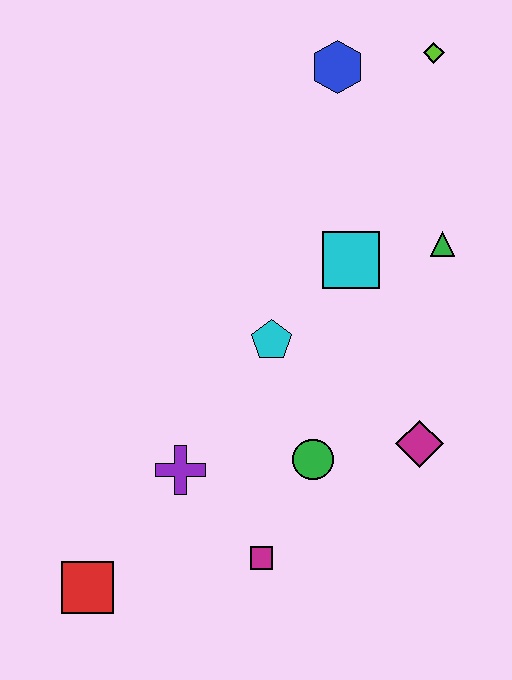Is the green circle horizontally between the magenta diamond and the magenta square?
Yes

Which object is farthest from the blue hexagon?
The red square is farthest from the blue hexagon.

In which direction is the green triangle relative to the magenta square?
The green triangle is above the magenta square.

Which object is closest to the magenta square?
The green circle is closest to the magenta square.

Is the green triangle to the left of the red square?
No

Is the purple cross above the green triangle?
No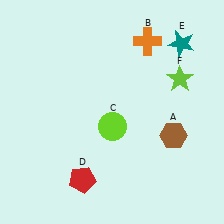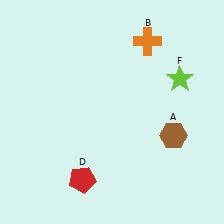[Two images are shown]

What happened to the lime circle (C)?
The lime circle (C) was removed in Image 2. It was in the bottom-right area of Image 1.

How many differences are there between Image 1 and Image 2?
There are 2 differences between the two images.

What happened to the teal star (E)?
The teal star (E) was removed in Image 2. It was in the top-right area of Image 1.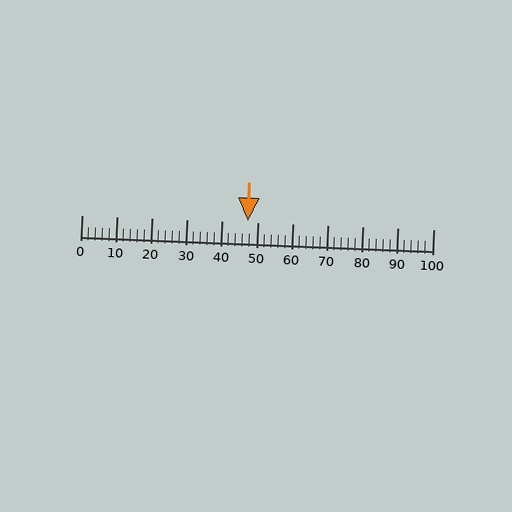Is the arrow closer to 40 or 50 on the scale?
The arrow is closer to 50.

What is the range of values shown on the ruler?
The ruler shows values from 0 to 100.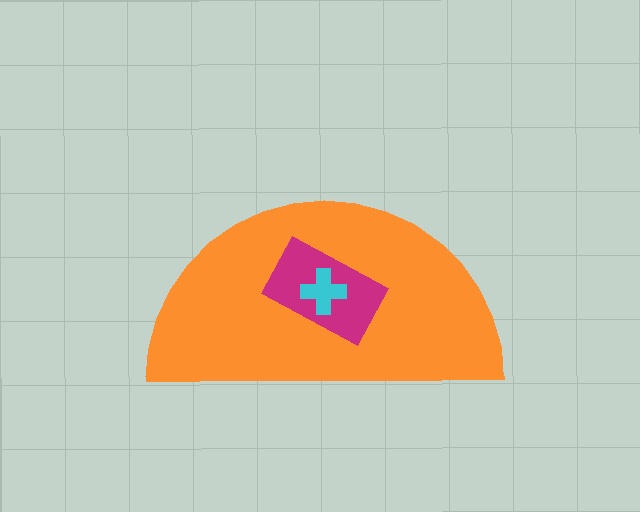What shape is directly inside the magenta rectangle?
The cyan cross.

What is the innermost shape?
The cyan cross.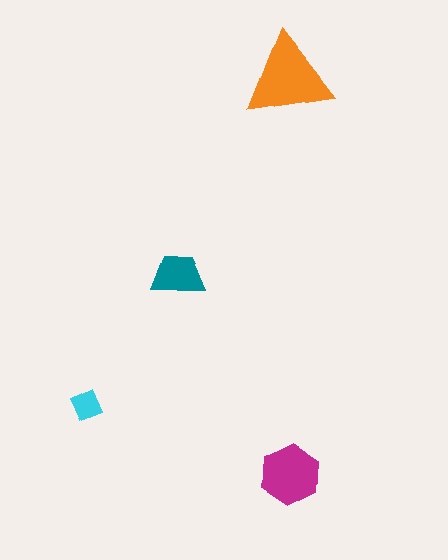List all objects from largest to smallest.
The orange triangle, the magenta hexagon, the teal trapezoid, the cyan diamond.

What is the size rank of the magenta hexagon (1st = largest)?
2nd.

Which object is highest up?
The orange triangle is topmost.